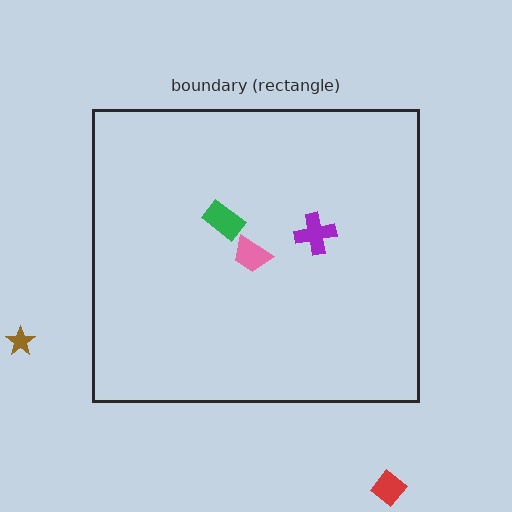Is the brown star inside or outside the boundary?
Outside.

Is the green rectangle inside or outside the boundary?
Inside.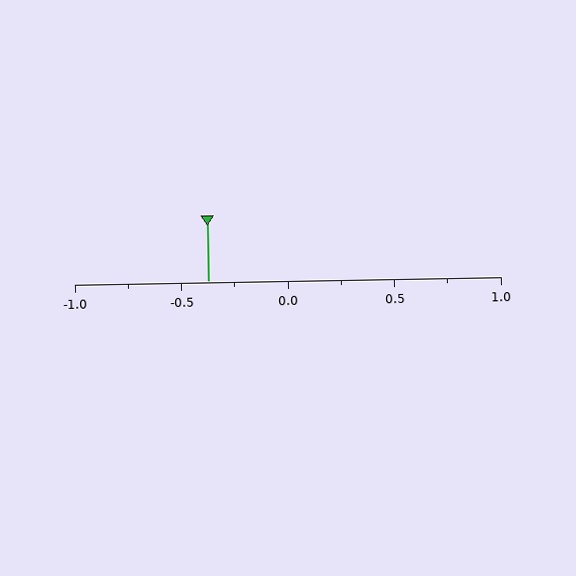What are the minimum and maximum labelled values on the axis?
The axis runs from -1.0 to 1.0.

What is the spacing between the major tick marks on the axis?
The major ticks are spaced 0.5 apart.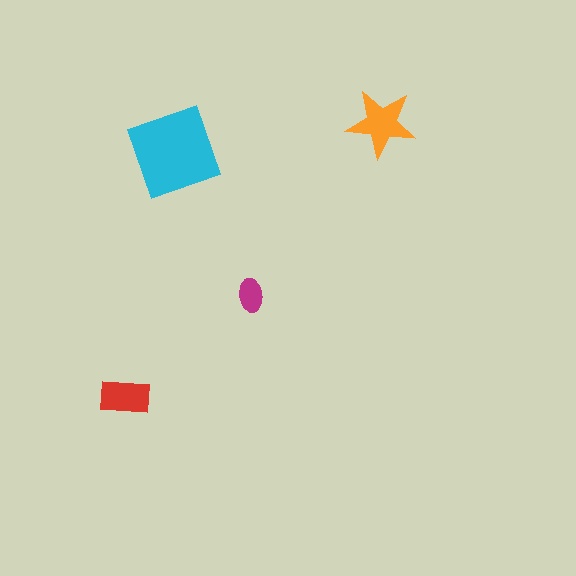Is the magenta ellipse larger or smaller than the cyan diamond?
Smaller.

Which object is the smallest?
The magenta ellipse.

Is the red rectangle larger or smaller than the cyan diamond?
Smaller.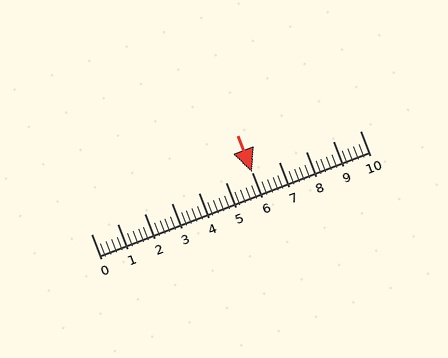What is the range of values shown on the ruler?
The ruler shows values from 0 to 10.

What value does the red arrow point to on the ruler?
The red arrow points to approximately 6.0.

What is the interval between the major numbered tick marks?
The major tick marks are spaced 1 units apart.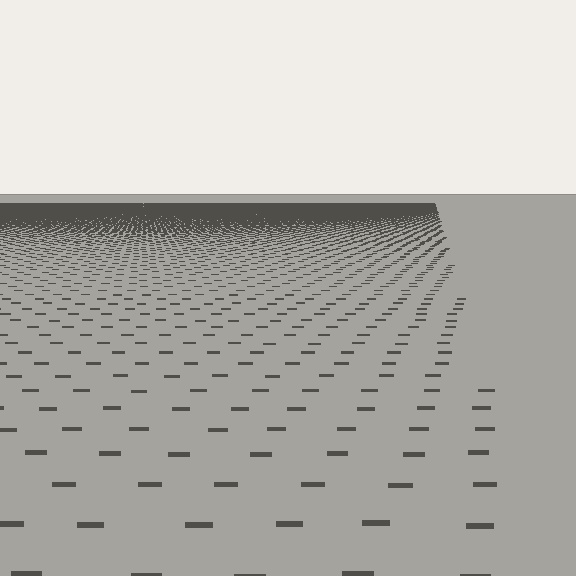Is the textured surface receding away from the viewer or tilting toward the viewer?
The surface is receding away from the viewer. Texture elements get smaller and denser toward the top.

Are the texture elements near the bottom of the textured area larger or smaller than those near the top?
Larger. Near the bottom, elements are closer to the viewer and appear at a bigger on-screen size.